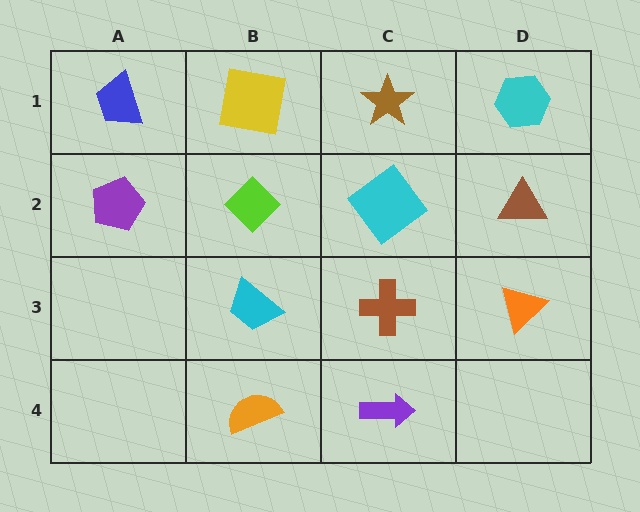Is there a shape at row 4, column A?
No, that cell is empty.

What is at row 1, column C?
A brown star.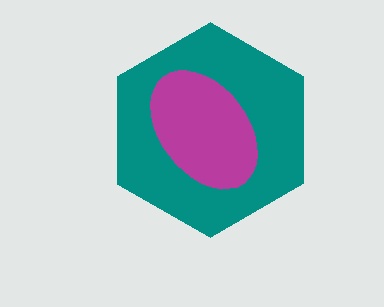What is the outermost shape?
The teal hexagon.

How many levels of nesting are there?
2.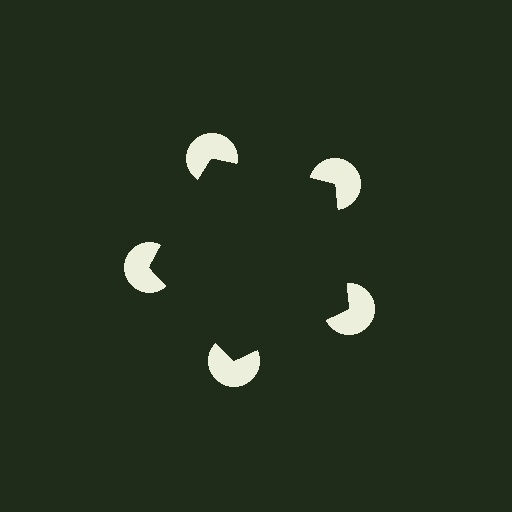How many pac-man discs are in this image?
There are 5 — one at each vertex of the illusory pentagon.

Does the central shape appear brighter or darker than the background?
It typically appears slightly darker than the background, even though no actual brightness change is drawn.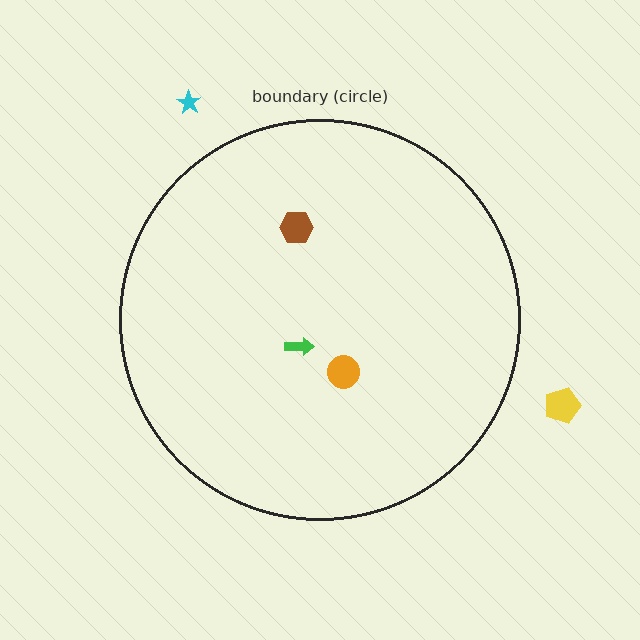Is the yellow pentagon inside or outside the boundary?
Outside.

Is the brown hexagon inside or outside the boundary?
Inside.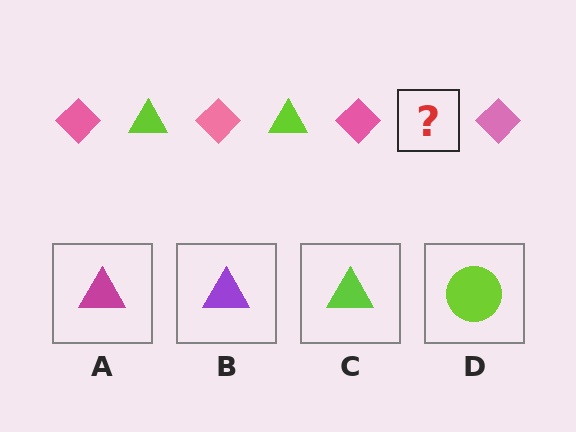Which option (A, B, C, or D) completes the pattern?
C.